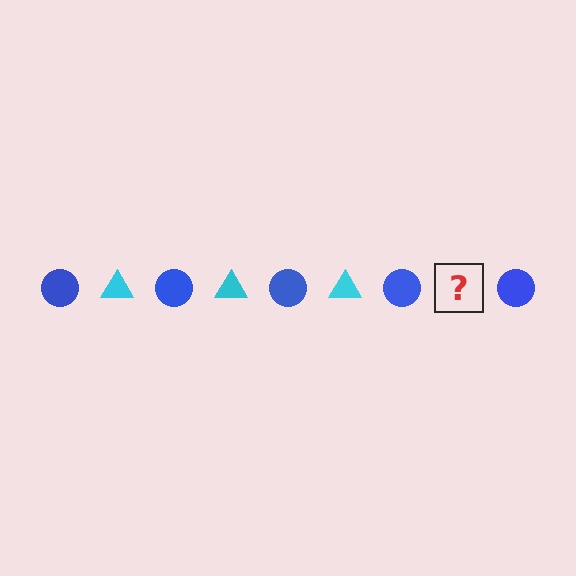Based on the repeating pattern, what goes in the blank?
The blank should be a cyan triangle.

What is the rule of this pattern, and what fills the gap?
The rule is that the pattern alternates between blue circle and cyan triangle. The gap should be filled with a cyan triangle.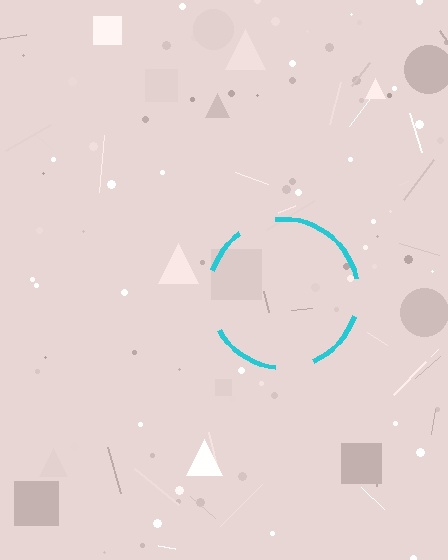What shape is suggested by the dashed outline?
The dashed outline suggests a circle.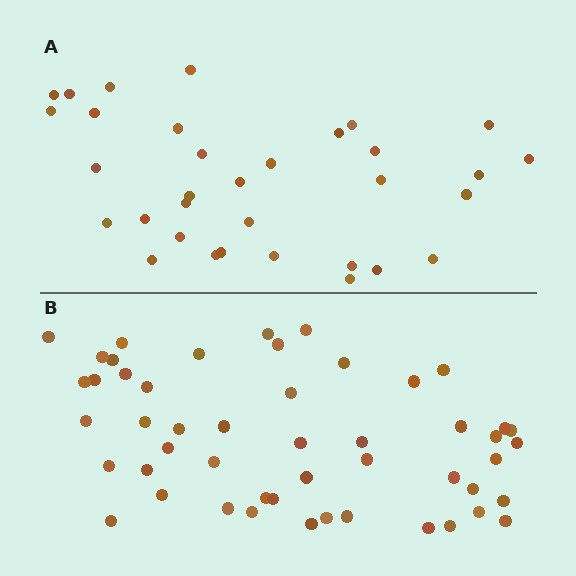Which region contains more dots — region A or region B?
Region B (the bottom region) has more dots.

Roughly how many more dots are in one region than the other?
Region B has approximately 15 more dots than region A.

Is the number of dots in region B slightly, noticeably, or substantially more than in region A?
Region B has substantially more. The ratio is roughly 1.5 to 1.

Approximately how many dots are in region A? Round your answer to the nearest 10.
About 30 dots. (The exact count is 33, which rounds to 30.)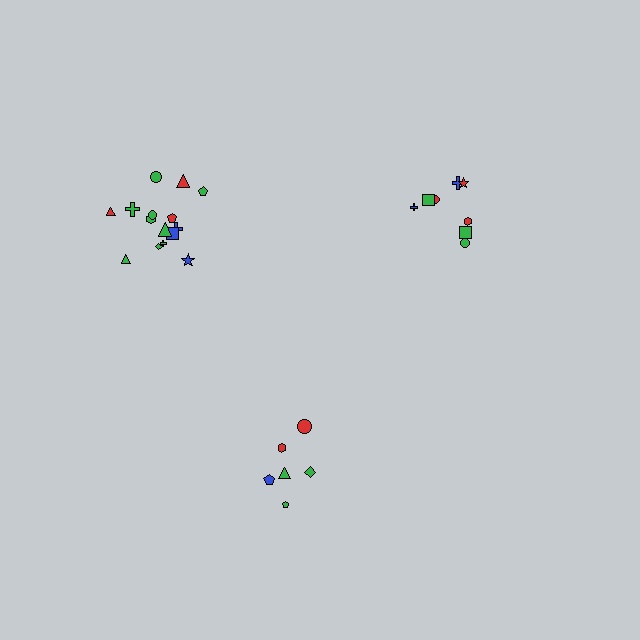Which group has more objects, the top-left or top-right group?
The top-left group.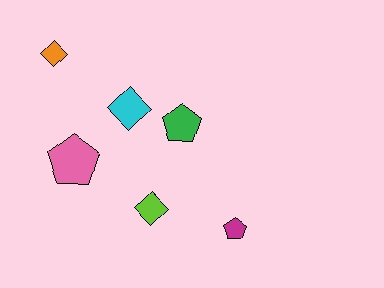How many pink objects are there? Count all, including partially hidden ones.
There is 1 pink object.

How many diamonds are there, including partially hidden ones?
There are 3 diamonds.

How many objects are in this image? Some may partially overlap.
There are 6 objects.